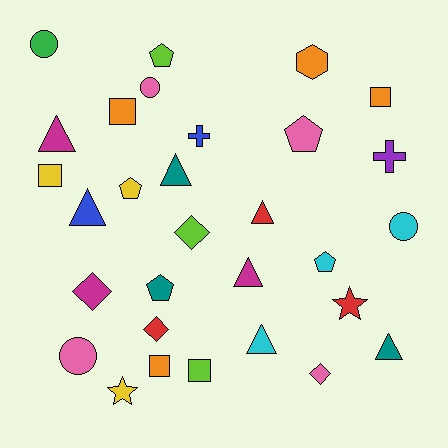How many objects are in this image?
There are 30 objects.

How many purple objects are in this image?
There is 1 purple object.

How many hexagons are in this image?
There is 1 hexagon.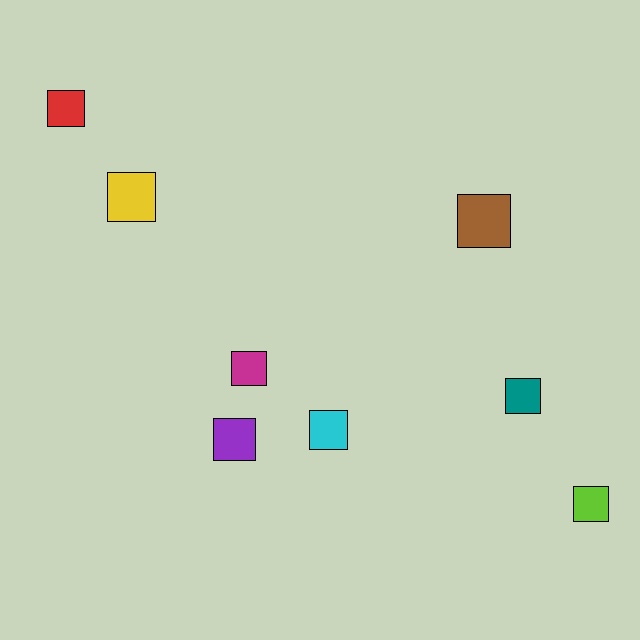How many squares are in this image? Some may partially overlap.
There are 8 squares.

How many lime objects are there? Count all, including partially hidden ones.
There is 1 lime object.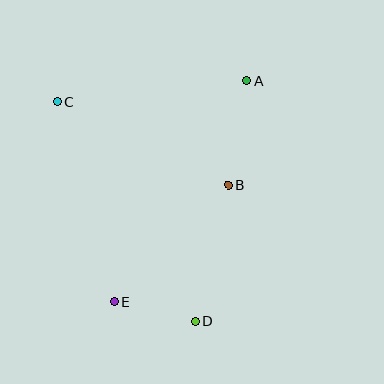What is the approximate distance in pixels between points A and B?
The distance between A and B is approximately 106 pixels.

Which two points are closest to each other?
Points D and E are closest to each other.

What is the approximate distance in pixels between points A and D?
The distance between A and D is approximately 246 pixels.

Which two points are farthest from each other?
Points C and D are farthest from each other.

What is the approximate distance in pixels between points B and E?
The distance between B and E is approximately 163 pixels.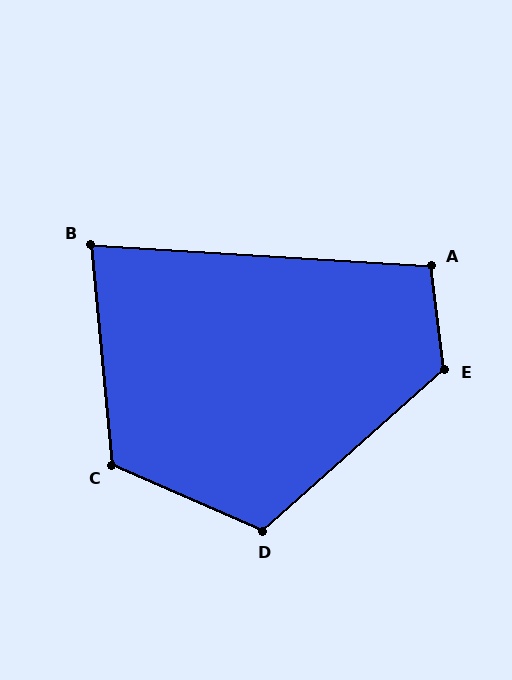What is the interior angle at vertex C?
Approximately 119 degrees (obtuse).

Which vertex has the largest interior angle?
E, at approximately 125 degrees.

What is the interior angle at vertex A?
Approximately 100 degrees (obtuse).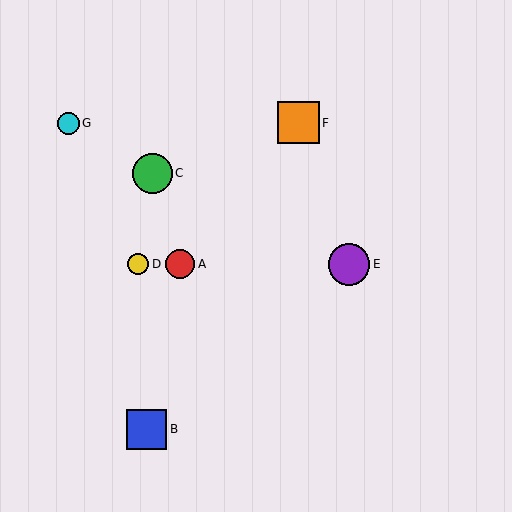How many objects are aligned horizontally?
3 objects (A, D, E) are aligned horizontally.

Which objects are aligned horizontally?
Objects A, D, E are aligned horizontally.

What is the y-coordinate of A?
Object A is at y≈264.